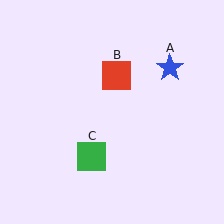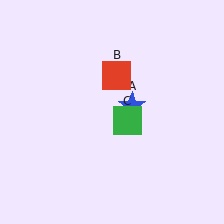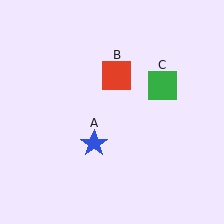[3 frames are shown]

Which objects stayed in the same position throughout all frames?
Red square (object B) remained stationary.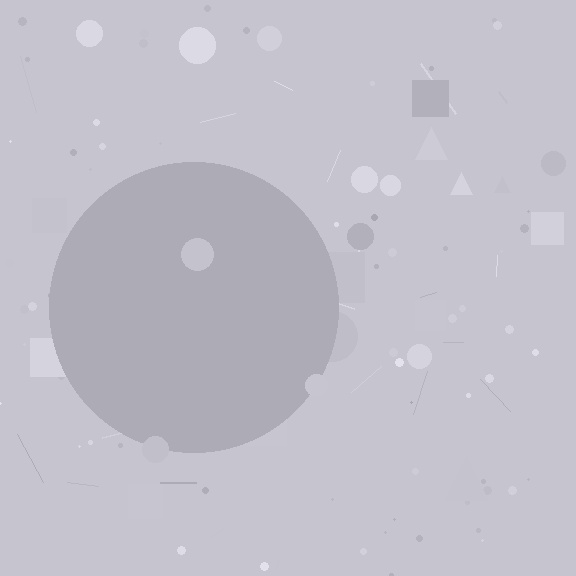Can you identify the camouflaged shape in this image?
The camouflaged shape is a circle.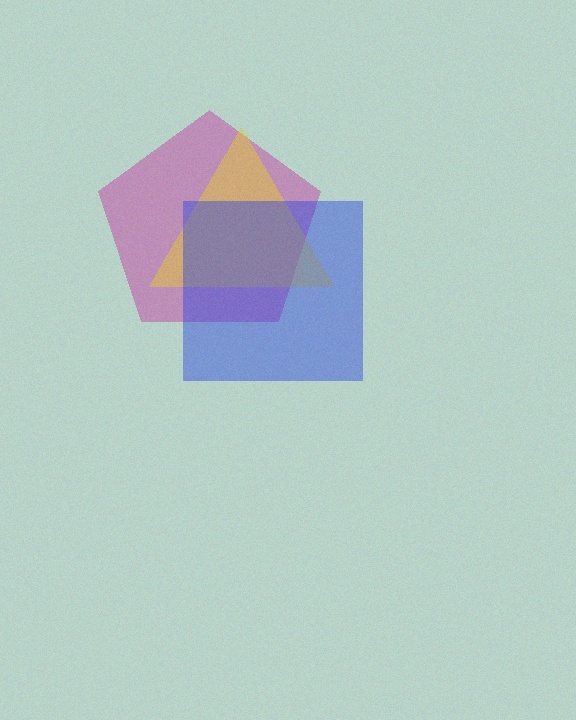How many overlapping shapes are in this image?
There are 3 overlapping shapes in the image.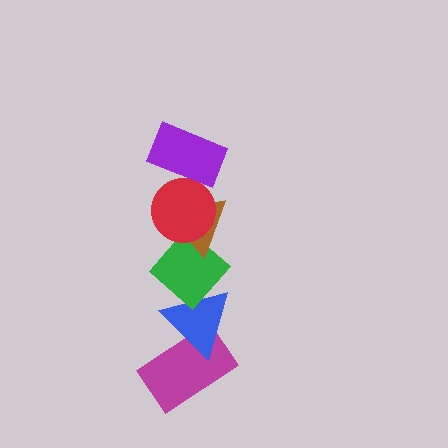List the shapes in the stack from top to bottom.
From top to bottom: the purple rectangle, the red circle, the brown triangle, the green diamond, the blue triangle, the magenta rectangle.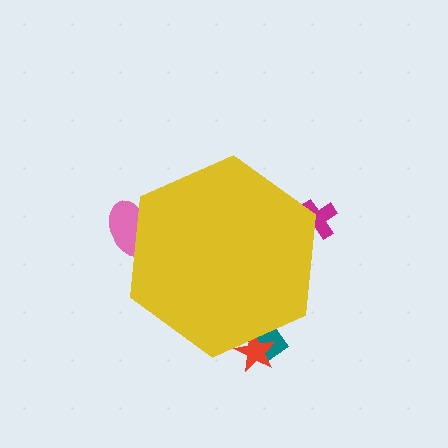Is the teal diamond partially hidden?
Yes, the teal diamond is partially hidden behind the yellow hexagon.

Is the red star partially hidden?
Yes, the red star is partially hidden behind the yellow hexagon.